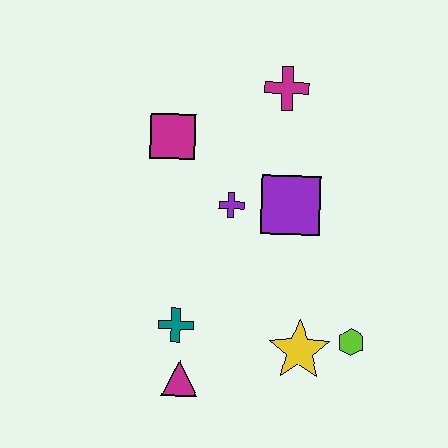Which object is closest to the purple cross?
The purple square is closest to the purple cross.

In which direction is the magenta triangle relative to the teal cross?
The magenta triangle is below the teal cross.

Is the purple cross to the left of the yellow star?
Yes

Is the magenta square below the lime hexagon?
No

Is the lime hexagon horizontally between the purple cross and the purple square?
No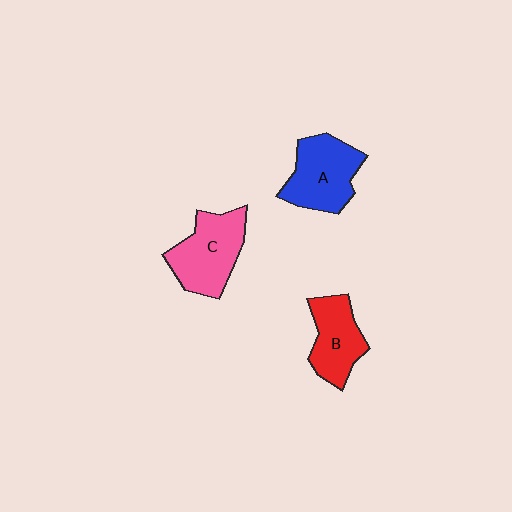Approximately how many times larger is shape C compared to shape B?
Approximately 1.3 times.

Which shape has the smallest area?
Shape B (red).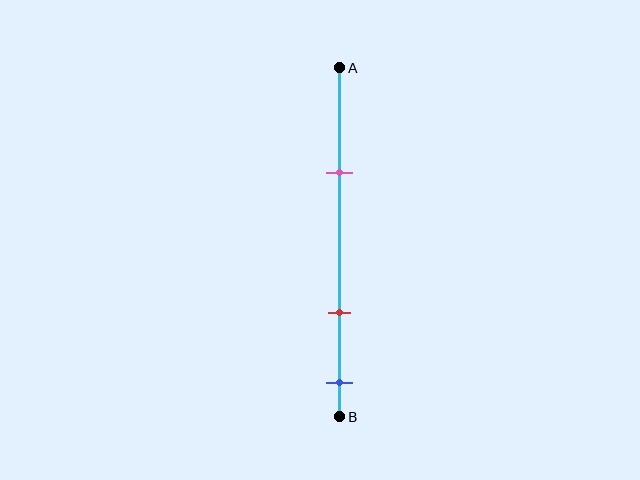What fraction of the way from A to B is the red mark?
The red mark is approximately 70% (0.7) of the way from A to B.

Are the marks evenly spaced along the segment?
No, the marks are not evenly spaced.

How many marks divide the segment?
There are 3 marks dividing the segment.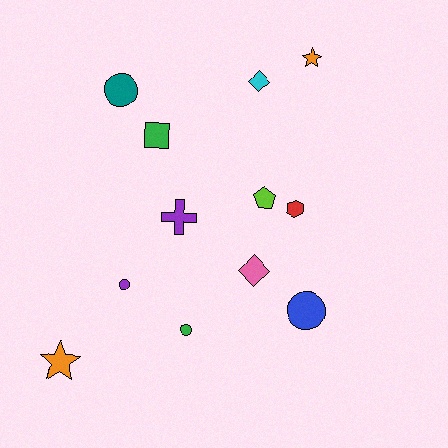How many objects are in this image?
There are 12 objects.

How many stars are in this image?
There are 2 stars.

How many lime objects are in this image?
There is 1 lime object.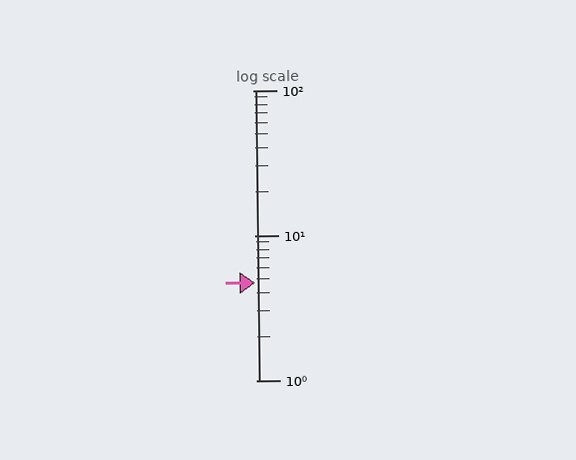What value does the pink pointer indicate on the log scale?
The pointer indicates approximately 4.7.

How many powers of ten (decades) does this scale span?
The scale spans 2 decades, from 1 to 100.